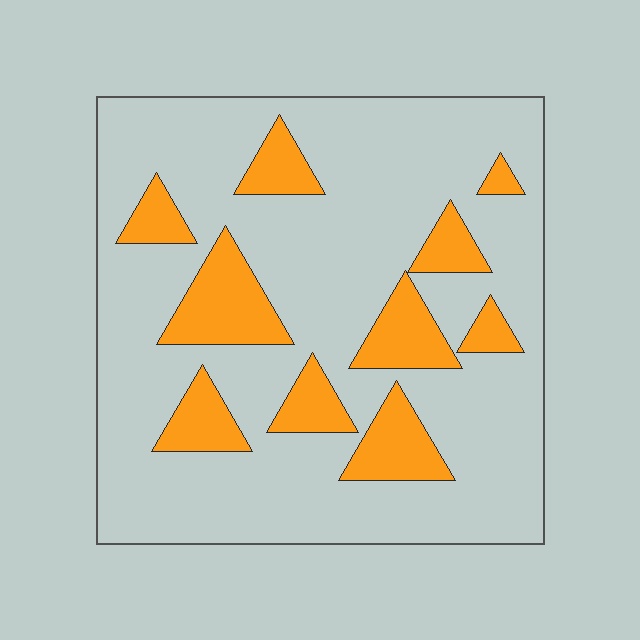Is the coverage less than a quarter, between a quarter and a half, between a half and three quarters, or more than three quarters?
Less than a quarter.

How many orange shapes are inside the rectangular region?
10.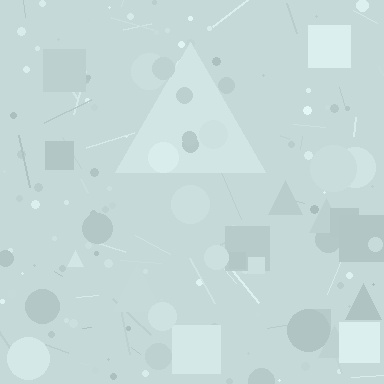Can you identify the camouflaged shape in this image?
The camouflaged shape is a triangle.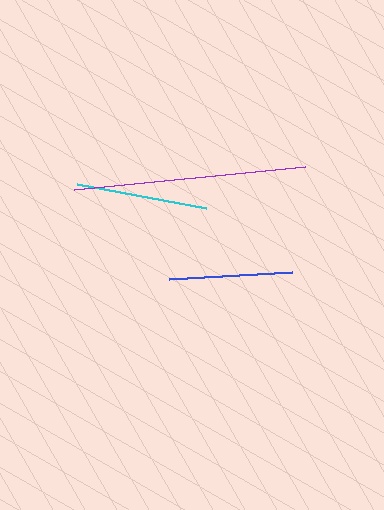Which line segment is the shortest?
The blue line is the shortest at approximately 123 pixels.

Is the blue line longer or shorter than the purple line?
The purple line is longer than the blue line.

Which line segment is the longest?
The purple line is the longest at approximately 233 pixels.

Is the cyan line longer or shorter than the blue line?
The cyan line is longer than the blue line.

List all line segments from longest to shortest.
From longest to shortest: purple, cyan, blue.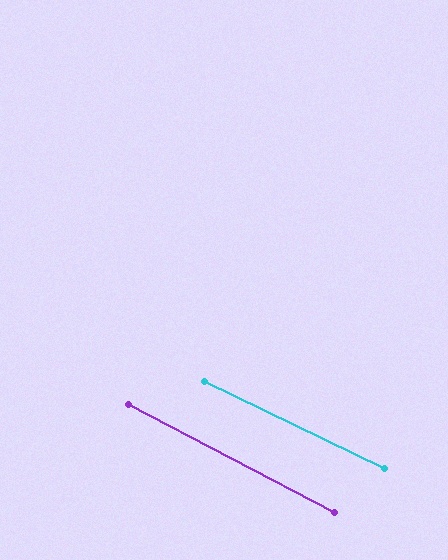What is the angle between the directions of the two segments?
Approximately 2 degrees.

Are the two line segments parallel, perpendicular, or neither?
Parallel — their directions differ by only 1.8°.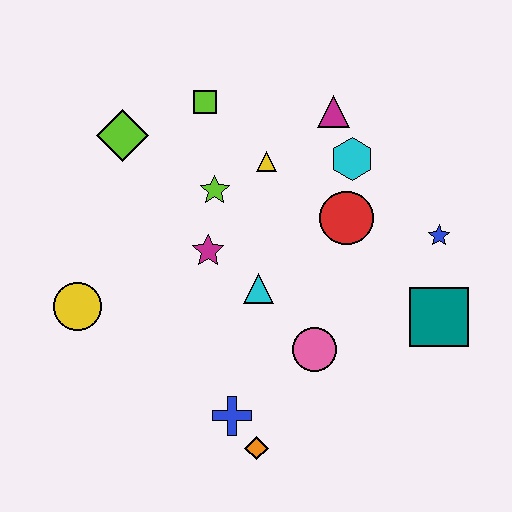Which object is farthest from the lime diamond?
The teal square is farthest from the lime diamond.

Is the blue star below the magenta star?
No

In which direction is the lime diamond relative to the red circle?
The lime diamond is to the left of the red circle.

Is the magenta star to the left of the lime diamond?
No